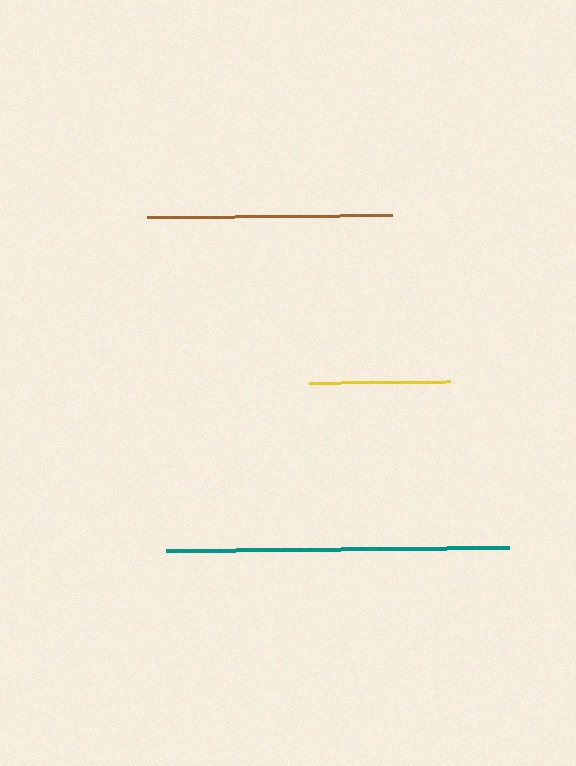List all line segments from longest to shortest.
From longest to shortest: teal, brown, yellow.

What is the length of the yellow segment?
The yellow segment is approximately 141 pixels long.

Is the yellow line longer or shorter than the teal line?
The teal line is longer than the yellow line.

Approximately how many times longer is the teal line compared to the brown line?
The teal line is approximately 1.4 times the length of the brown line.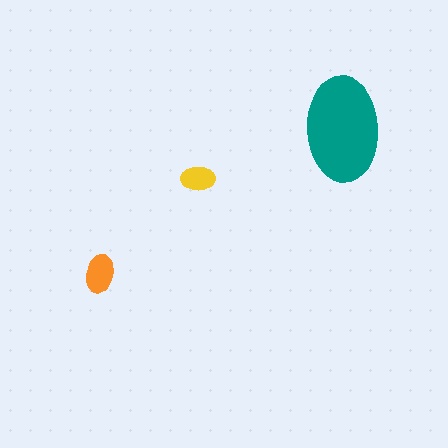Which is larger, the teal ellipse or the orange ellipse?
The teal one.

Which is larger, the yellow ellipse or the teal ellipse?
The teal one.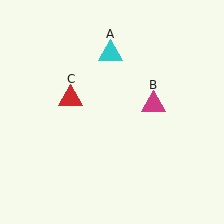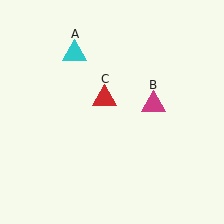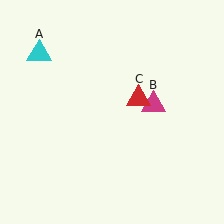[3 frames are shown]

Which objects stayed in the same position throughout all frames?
Magenta triangle (object B) remained stationary.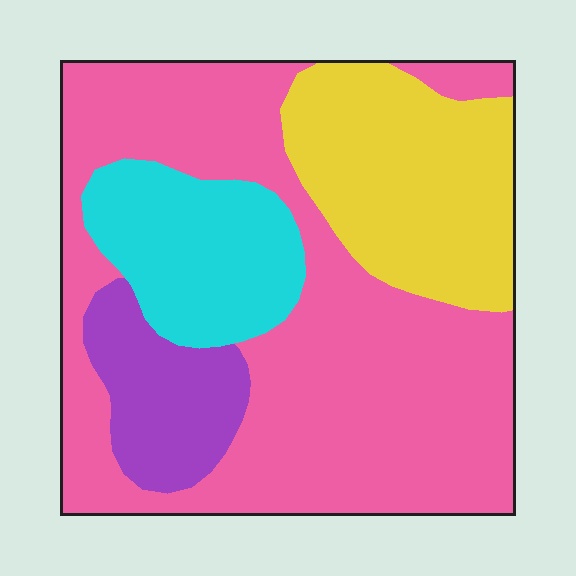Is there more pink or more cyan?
Pink.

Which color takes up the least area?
Purple, at roughly 10%.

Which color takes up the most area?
Pink, at roughly 55%.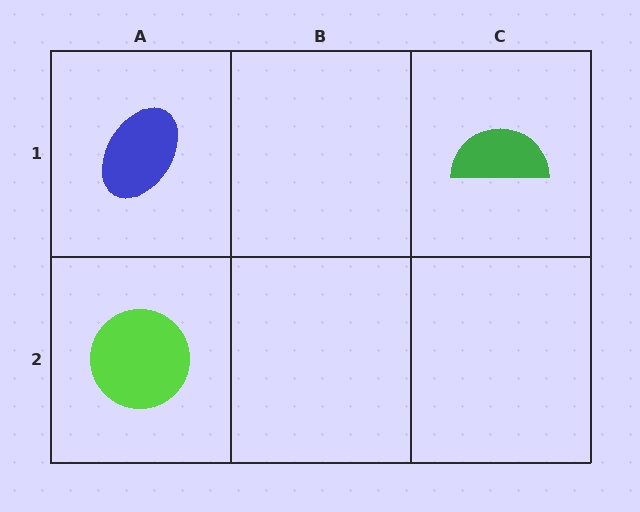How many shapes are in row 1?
2 shapes.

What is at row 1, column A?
A blue ellipse.